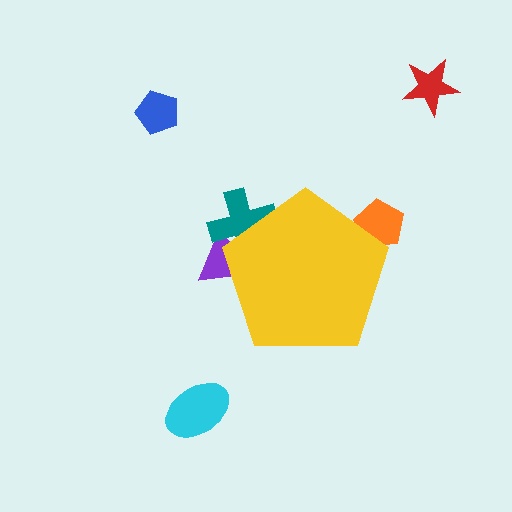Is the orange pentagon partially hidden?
Yes, the orange pentagon is partially hidden behind the yellow pentagon.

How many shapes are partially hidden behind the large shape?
3 shapes are partially hidden.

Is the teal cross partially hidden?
Yes, the teal cross is partially hidden behind the yellow pentagon.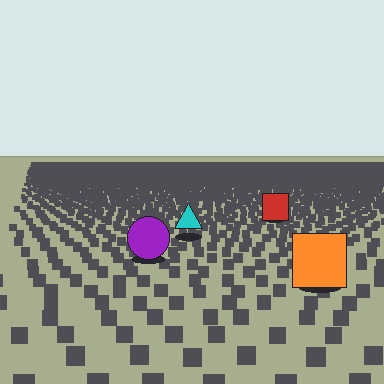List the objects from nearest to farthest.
From nearest to farthest: the orange square, the purple circle, the cyan triangle, the red square.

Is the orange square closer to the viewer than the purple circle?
Yes. The orange square is closer — you can tell from the texture gradient: the ground texture is coarser near it.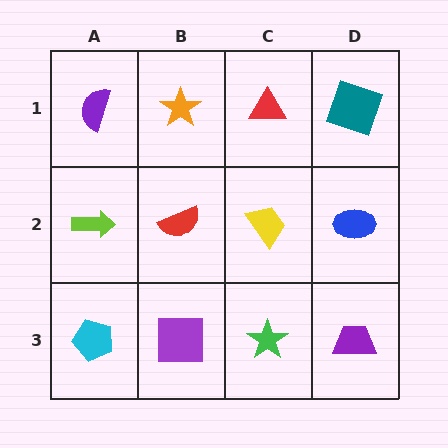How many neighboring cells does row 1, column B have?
3.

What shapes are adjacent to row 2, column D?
A teal square (row 1, column D), a purple trapezoid (row 3, column D), a yellow trapezoid (row 2, column C).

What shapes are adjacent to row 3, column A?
A lime arrow (row 2, column A), a purple square (row 3, column B).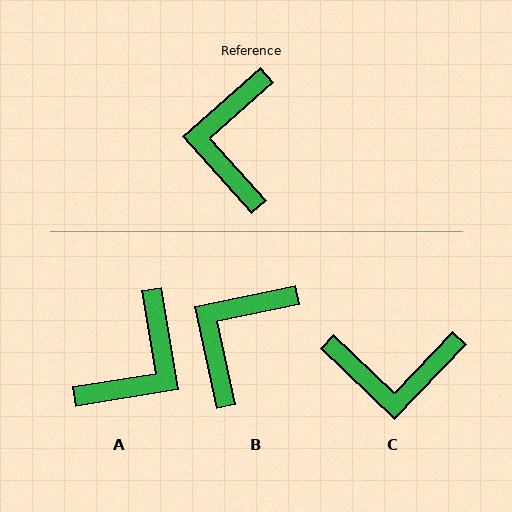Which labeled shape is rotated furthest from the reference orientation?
A, about 148 degrees away.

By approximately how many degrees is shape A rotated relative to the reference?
Approximately 148 degrees counter-clockwise.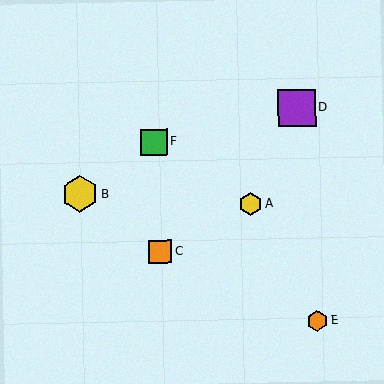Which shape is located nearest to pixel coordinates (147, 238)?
The orange square (labeled C) at (160, 252) is nearest to that location.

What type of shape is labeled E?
Shape E is an orange hexagon.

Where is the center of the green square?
The center of the green square is at (154, 142).